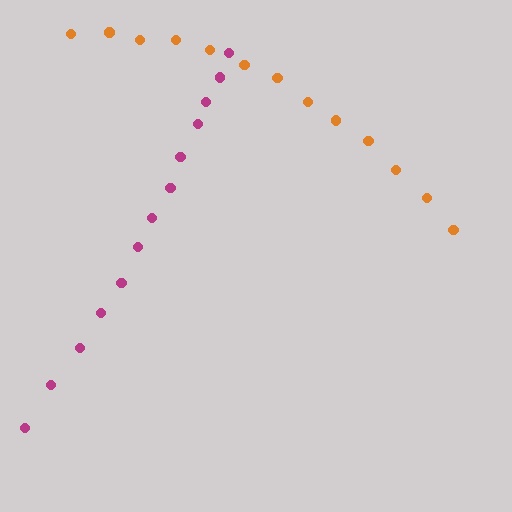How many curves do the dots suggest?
There are 2 distinct paths.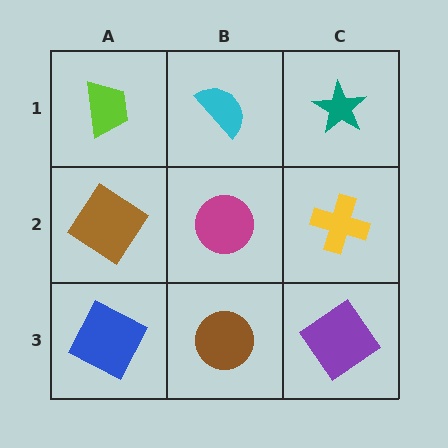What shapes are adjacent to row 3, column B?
A magenta circle (row 2, column B), a blue square (row 3, column A), a purple diamond (row 3, column C).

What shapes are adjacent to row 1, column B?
A magenta circle (row 2, column B), a lime trapezoid (row 1, column A), a teal star (row 1, column C).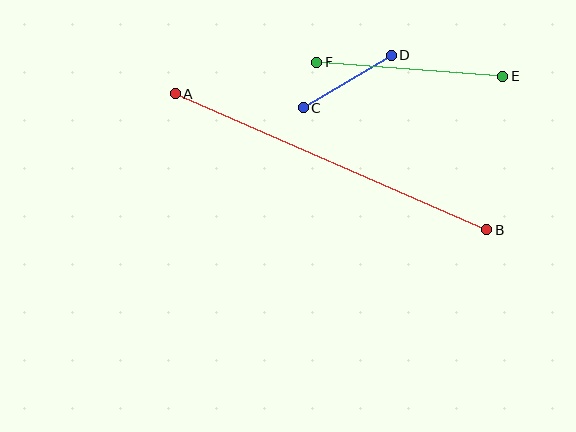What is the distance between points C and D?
The distance is approximately 103 pixels.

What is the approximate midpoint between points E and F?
The midpoint is at approximately (410, 69) pixels.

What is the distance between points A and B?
The distance is approximately 340 pixels.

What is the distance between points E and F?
The distance is approximately 186 pixels.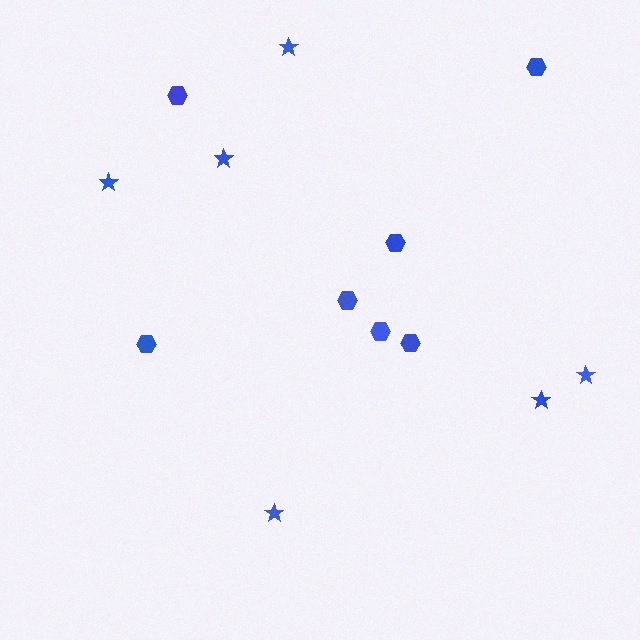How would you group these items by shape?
There are 2 groups: one group of hexagons (7) and one group of stars (6).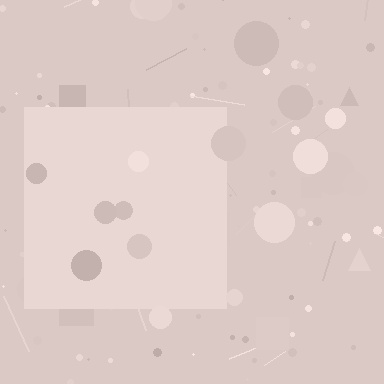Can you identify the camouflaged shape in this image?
The camouflaged shape is a square.